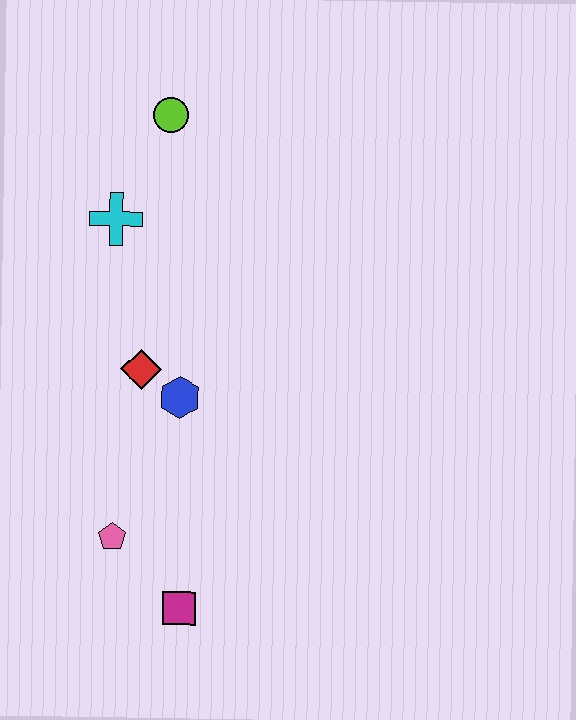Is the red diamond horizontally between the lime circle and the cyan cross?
Yes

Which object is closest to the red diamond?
The blue hexagon is closest to the red diamond.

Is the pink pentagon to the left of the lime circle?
Yes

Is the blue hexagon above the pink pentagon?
Yes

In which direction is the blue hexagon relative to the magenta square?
The blue hexagon is above the magenta square.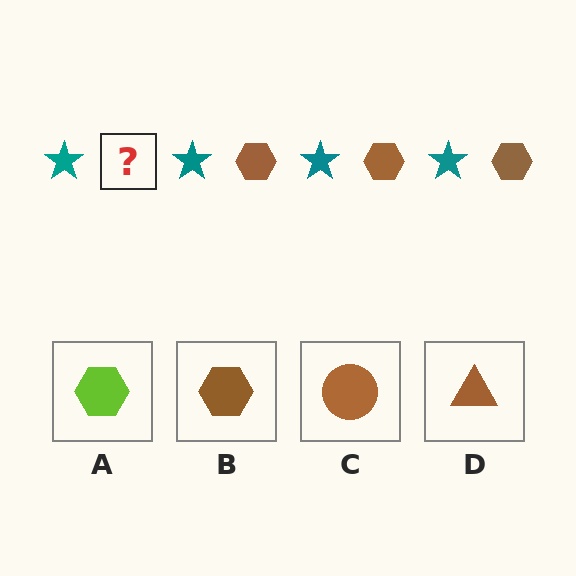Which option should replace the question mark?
Option B.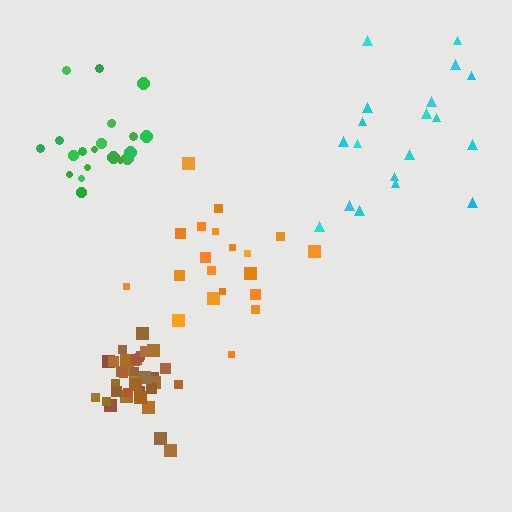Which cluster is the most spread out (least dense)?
Cyan.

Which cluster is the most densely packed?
Brown.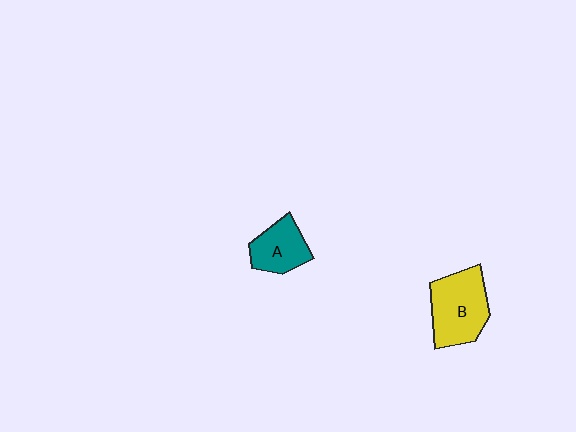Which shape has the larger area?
Shape B (yellow).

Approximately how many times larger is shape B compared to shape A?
Approximately 1.6 times.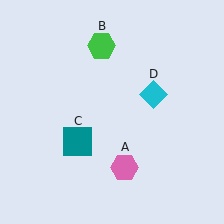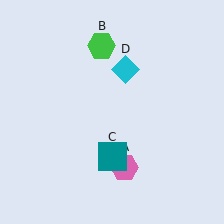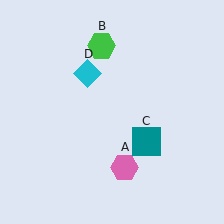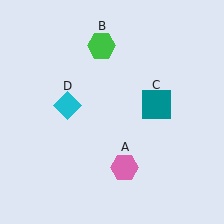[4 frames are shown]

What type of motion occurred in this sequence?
The teal square (object C), cyan diamond (object D) rotated counterclockwise around the center of the scene.